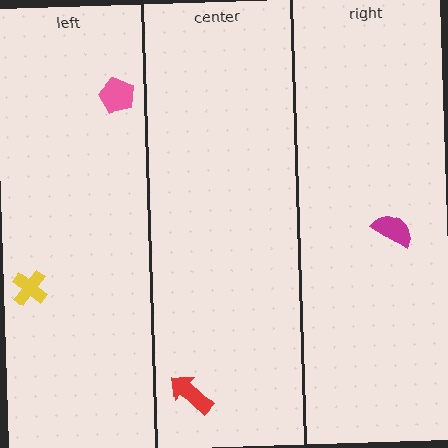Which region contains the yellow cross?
The left region.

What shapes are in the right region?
The magenta semicircle.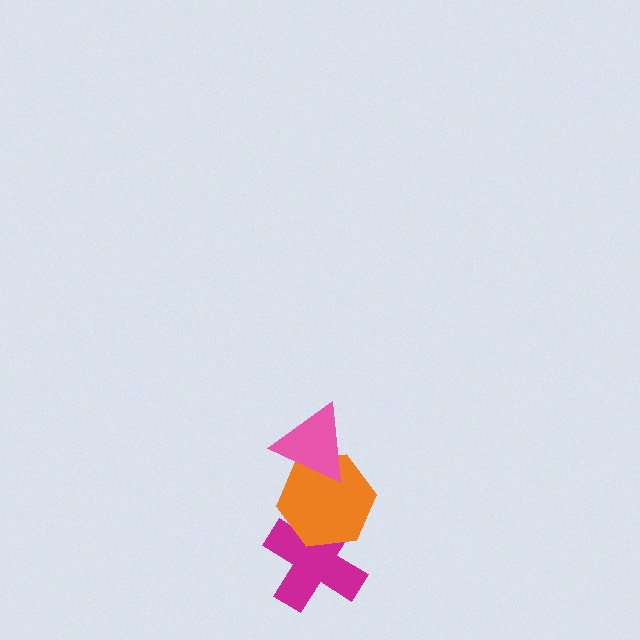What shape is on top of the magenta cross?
The orange hexagon is on top of the magenta cross.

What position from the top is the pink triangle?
The pink triangle is 1st from the top.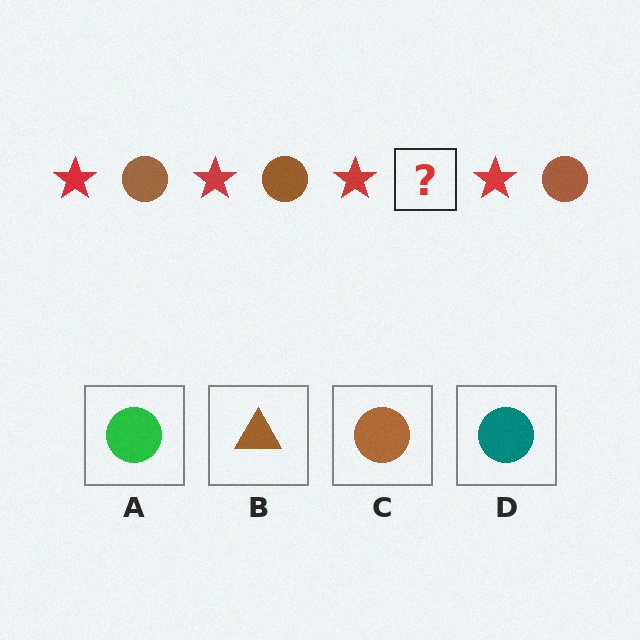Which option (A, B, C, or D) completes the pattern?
C.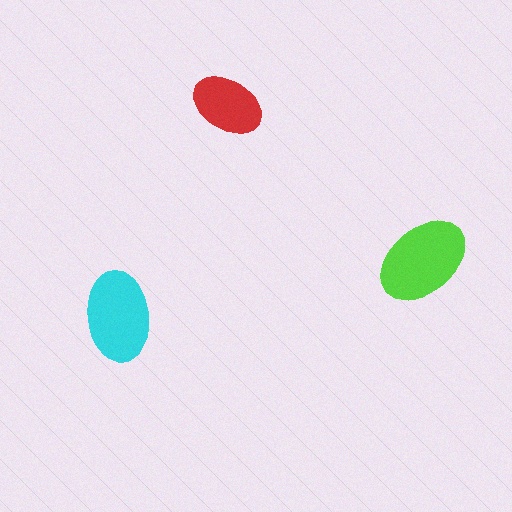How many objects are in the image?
There are 3 objects in the image.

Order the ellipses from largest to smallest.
the lime one, the cyan one, the red one.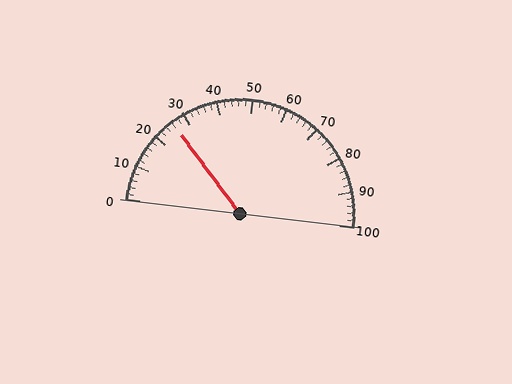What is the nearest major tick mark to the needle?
The nearest major tick mark is 30.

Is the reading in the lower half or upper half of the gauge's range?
The reading is in the lower half of the range (0 to 100).